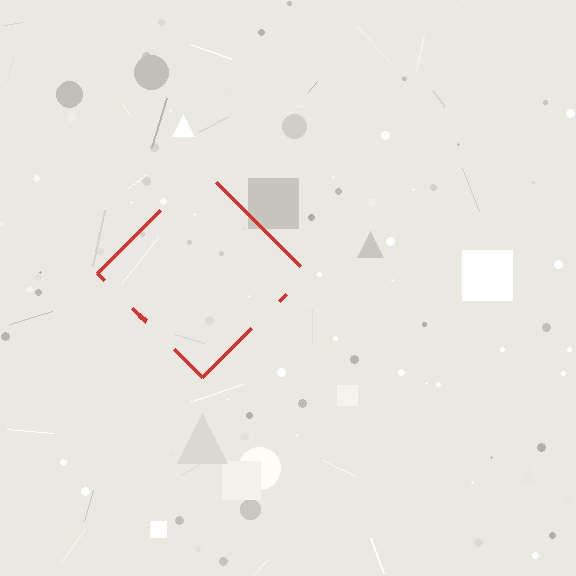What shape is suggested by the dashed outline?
The dashed outline suggests a diamond.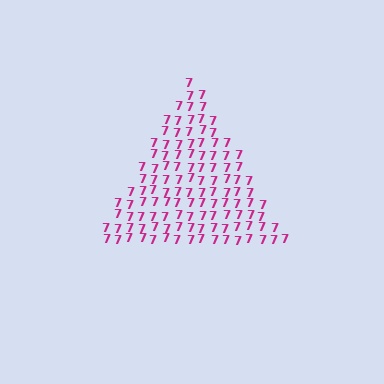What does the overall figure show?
The overall figure shows a triangle.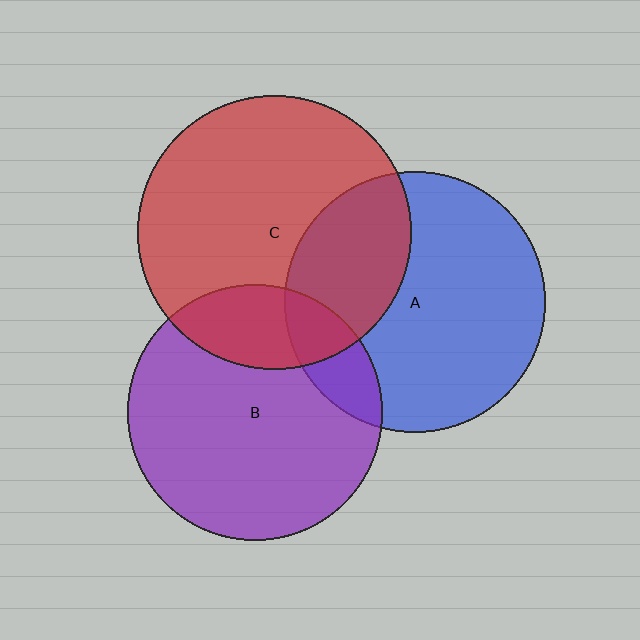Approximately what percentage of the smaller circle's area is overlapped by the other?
Approximately 20%.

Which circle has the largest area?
Circle C (red).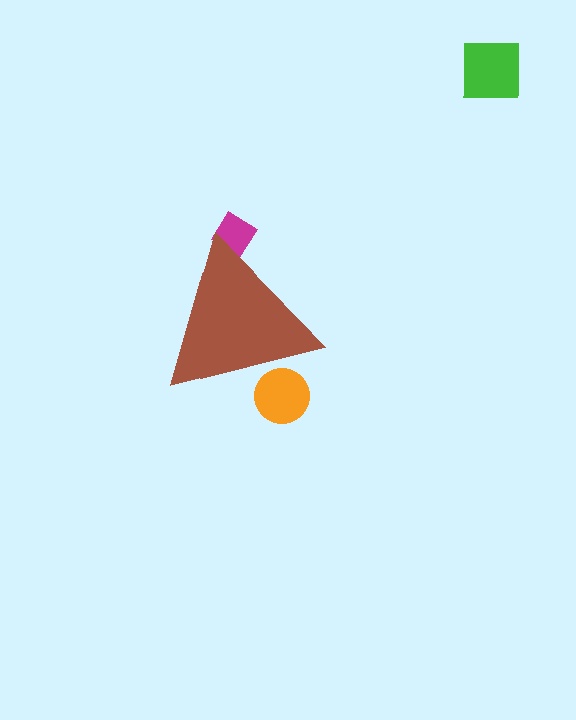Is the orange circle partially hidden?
Yes, the orange circle is partially hidden behind the brown triangle.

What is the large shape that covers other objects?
A brown triangle.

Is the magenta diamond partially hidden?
Yes, the magenta diamond is partially hidden behind the brown triangle.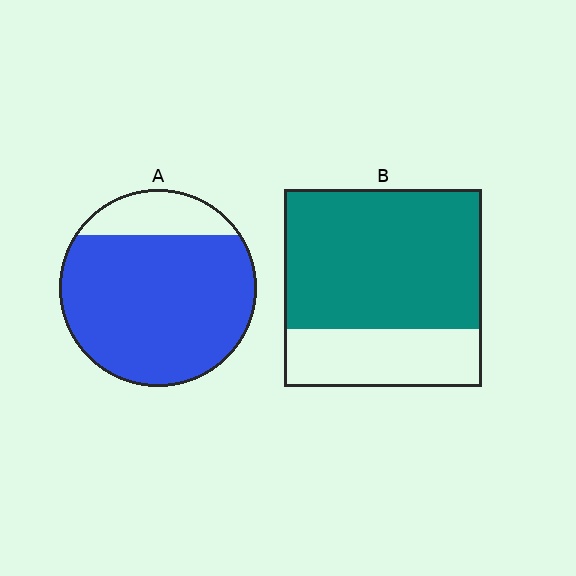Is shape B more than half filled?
Yes.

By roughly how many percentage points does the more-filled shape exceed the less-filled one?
By roughly 10 percentage points (A over B).